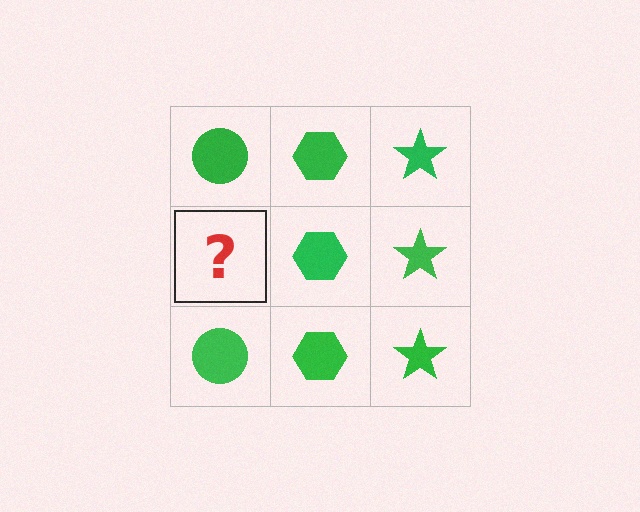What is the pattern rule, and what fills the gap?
The rule is that each column has a consistent shape. The gap should be filled with a green circle.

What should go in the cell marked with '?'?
The missing cell should contain a green circle.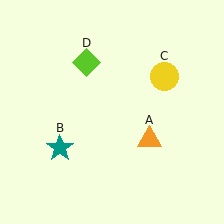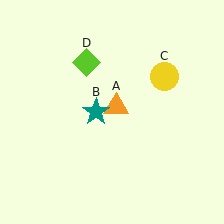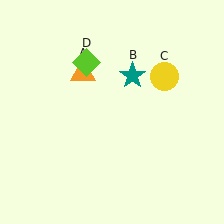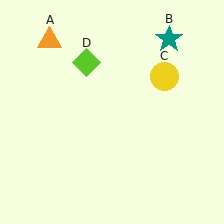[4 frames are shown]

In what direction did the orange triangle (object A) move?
The orange triangle (object A) moved up and to the left.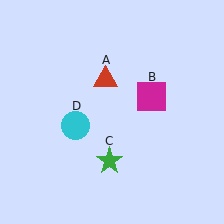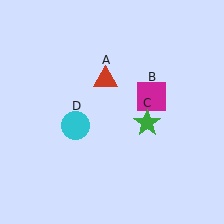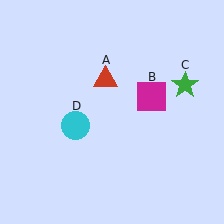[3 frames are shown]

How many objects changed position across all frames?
1 object changed position: green star (object C).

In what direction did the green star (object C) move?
The green star (object C) moved up and to the right.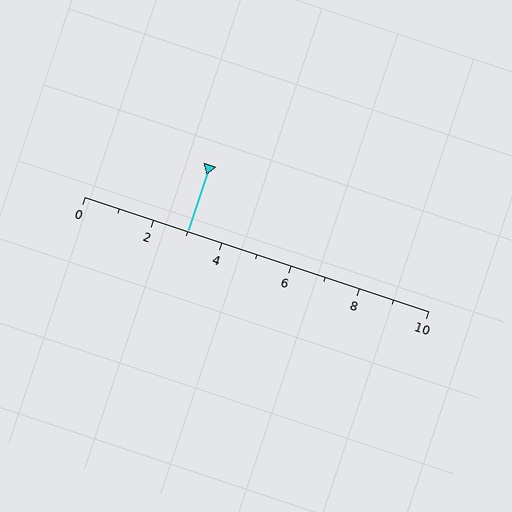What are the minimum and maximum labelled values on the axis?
The axis runs from 0 to 10.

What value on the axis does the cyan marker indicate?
The marker indicates approximately 3.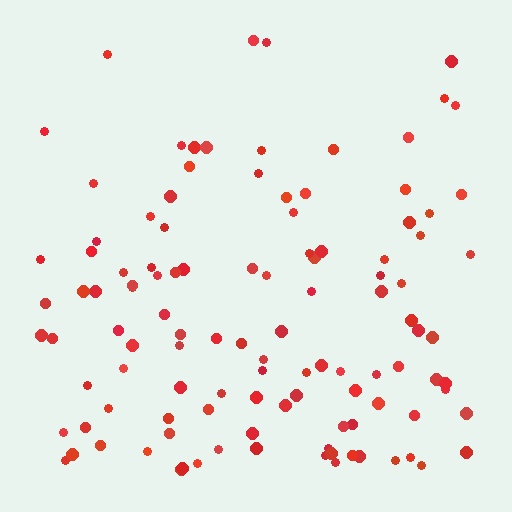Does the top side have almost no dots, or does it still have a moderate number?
Still a moderate number, just noticeably fewer than the bottom.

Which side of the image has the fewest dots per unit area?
The top.